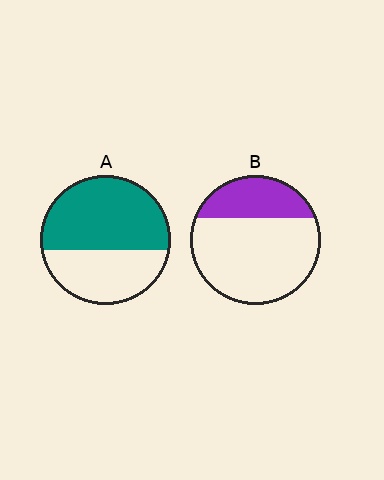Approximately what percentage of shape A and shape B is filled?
A is approximately 60% and B is approximately 30%.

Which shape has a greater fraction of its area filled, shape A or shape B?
Shape A.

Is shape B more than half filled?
No.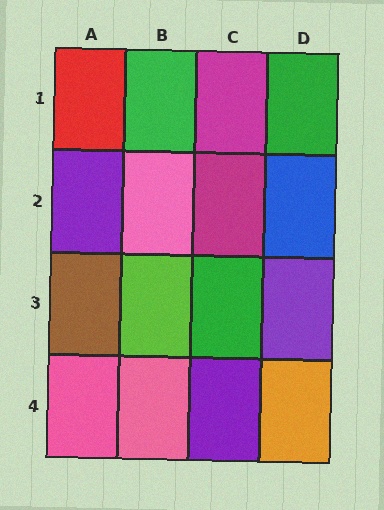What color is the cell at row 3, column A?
Brown.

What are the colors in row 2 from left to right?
Purple, pink, magenta, blue.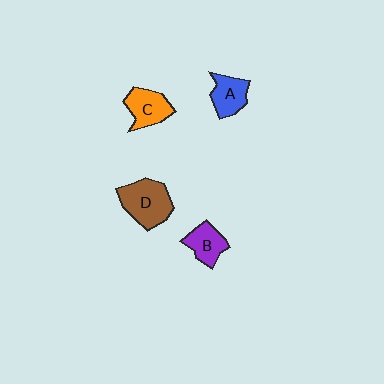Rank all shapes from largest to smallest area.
From largest to smallest: D (brown), C (orange), A (blue), B (purple).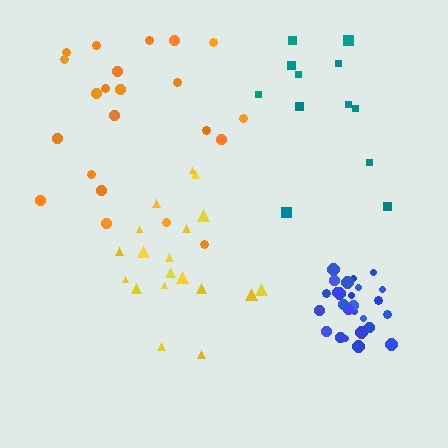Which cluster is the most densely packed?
Blue.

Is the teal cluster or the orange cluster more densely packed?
Teal.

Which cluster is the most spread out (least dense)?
Orange.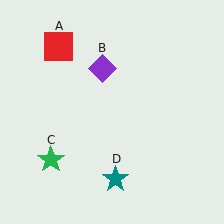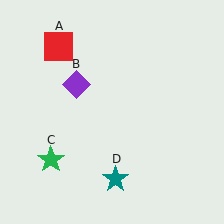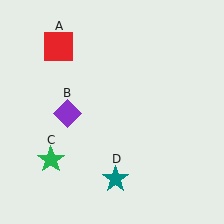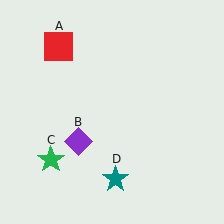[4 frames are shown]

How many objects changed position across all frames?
1 object changed position: purple diamond (object B).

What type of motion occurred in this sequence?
The purple diamond (object B) rotated counterclockwise around the center of the scene.